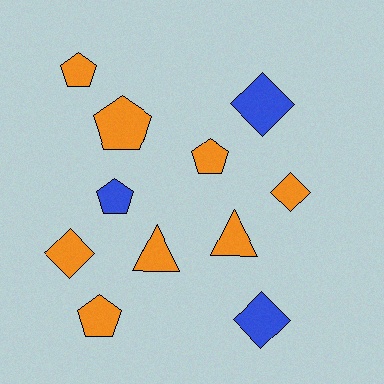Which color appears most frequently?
Orange, with 8 objects.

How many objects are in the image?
There are 11 objects.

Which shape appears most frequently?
Pentagon, with 5 objects.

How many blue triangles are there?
There are no blue triangles.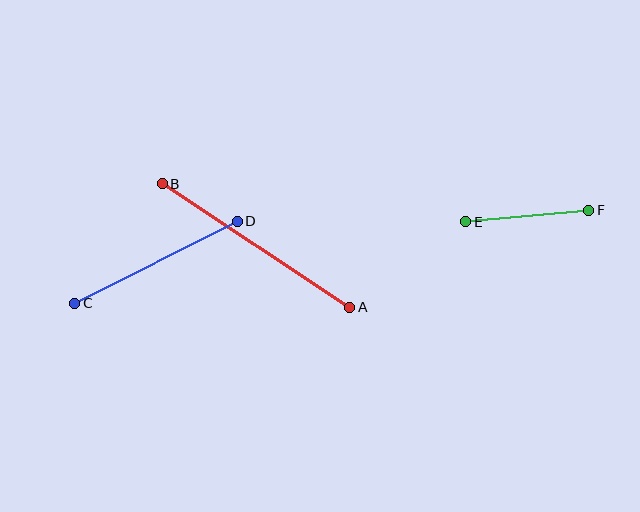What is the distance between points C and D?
The distance is approximately 182 pixels.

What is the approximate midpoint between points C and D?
The midpoint is at approximately (156, 262) pixels.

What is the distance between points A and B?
The distance is approximately 225 pixels.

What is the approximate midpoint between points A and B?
The midpoint is at approximately (256, 245) pixels.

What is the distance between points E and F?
The distance is approximately 124 pixels.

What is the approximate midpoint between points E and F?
The midpoint is at approximately (527, 216) pixels.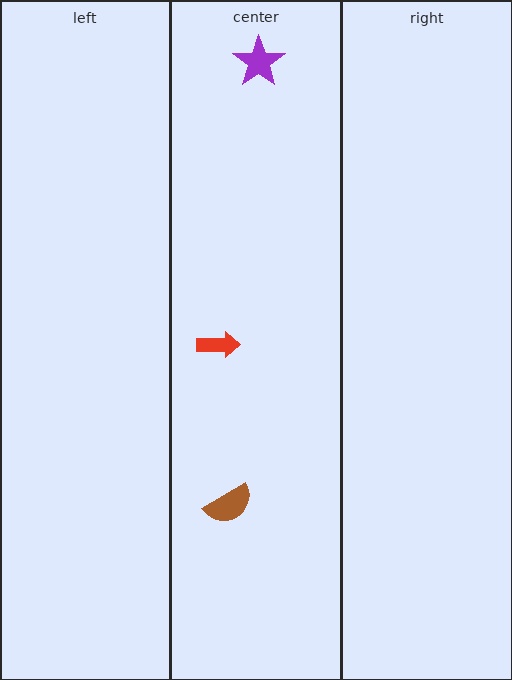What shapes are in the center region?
The purple star, the red arrow, the brown semicircle.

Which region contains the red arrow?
The center region.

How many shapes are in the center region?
3.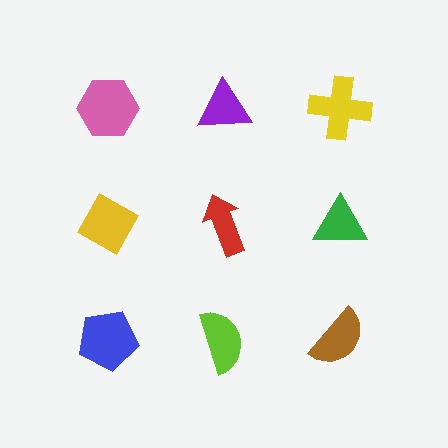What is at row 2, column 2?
A red arrow.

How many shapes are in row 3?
3 shapes.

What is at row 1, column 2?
A purple triangle.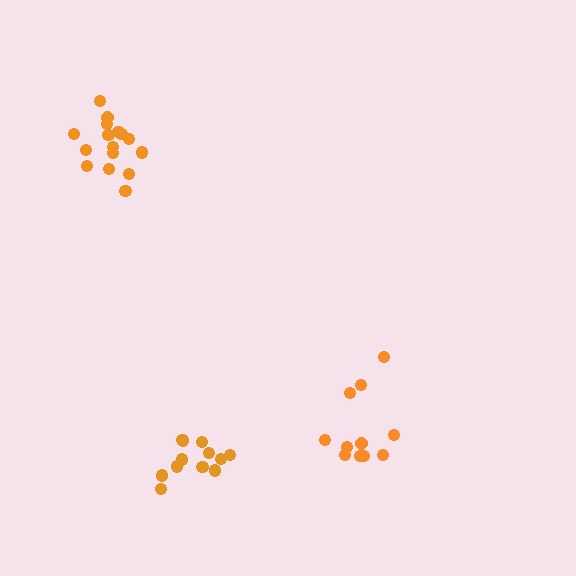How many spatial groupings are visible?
There are 3 spatial groupings.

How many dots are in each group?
Group 1: 11 dots, Group 2: 16 dots, Group 3: 12 dots (39 total).